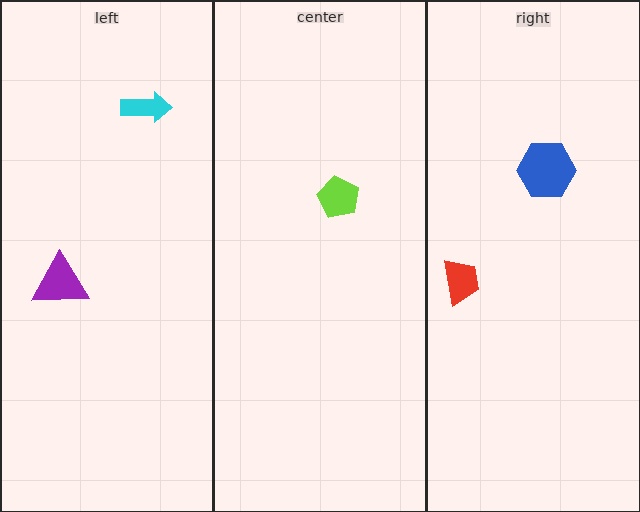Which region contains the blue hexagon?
The right region.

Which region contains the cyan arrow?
The left region.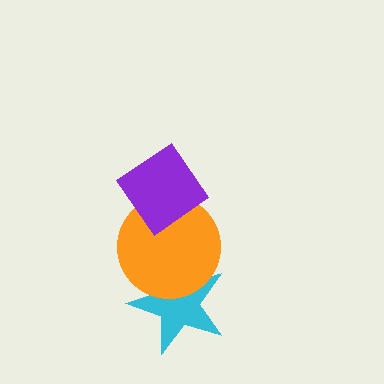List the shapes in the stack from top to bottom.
From top to bottom: the purple diamond, the orange circle, the cyan star.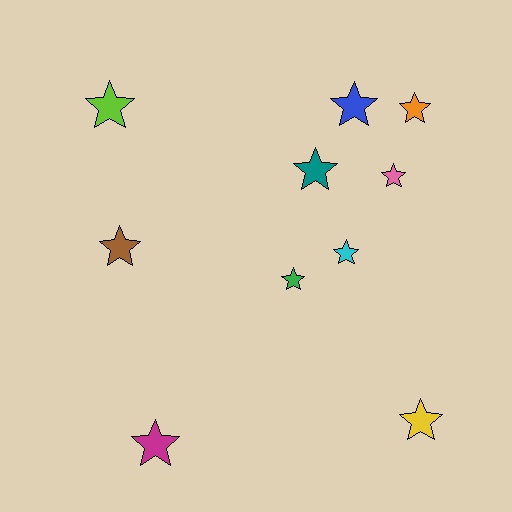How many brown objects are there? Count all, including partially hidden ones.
There is 1 brown object.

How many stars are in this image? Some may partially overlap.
There are 10 stars.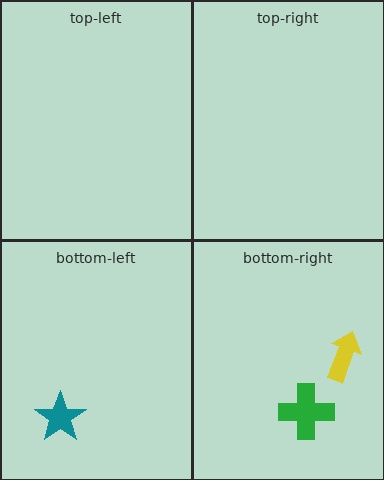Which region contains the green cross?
The bottom-right region.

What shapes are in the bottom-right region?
The green cross, the yellow arrow.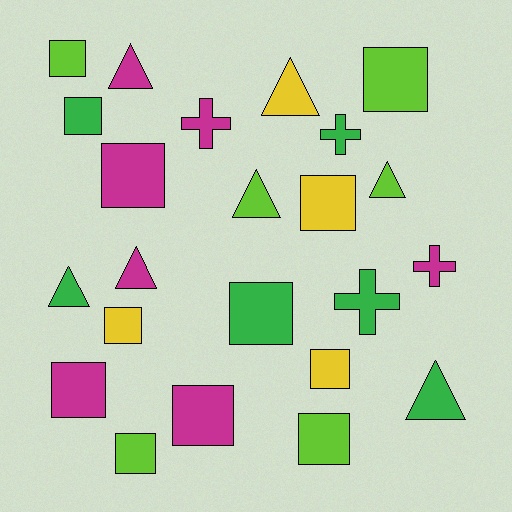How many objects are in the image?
There are 23 objects.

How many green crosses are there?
There are 2 green crosses.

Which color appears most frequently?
Magenta, with 7 objects.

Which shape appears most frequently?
Square, with 12 objects.